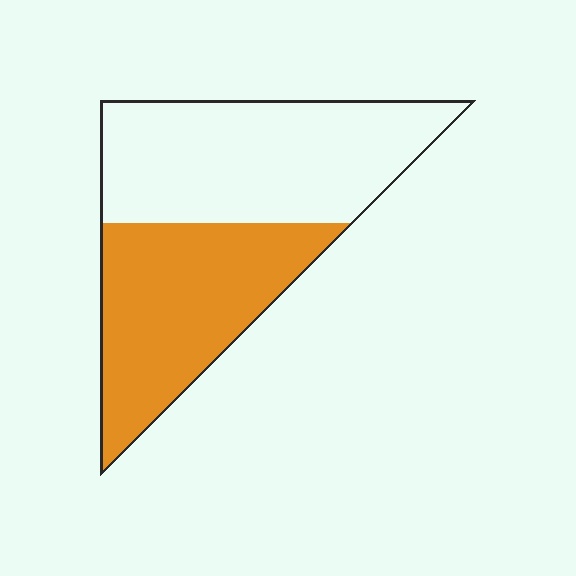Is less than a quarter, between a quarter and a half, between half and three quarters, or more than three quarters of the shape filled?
Between a quarter and a half.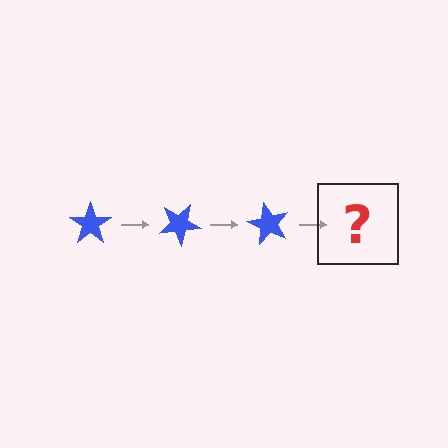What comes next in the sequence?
The next element should be a blue star rotated 90 degrees.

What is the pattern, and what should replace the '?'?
The pattern is that the star rotates 30 degrees each step. The '?' should be a blue star rotated 90 degrees.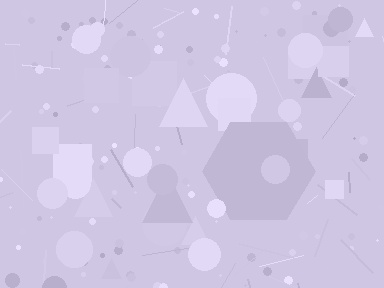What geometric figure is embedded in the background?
A hexagon is embedded in the background.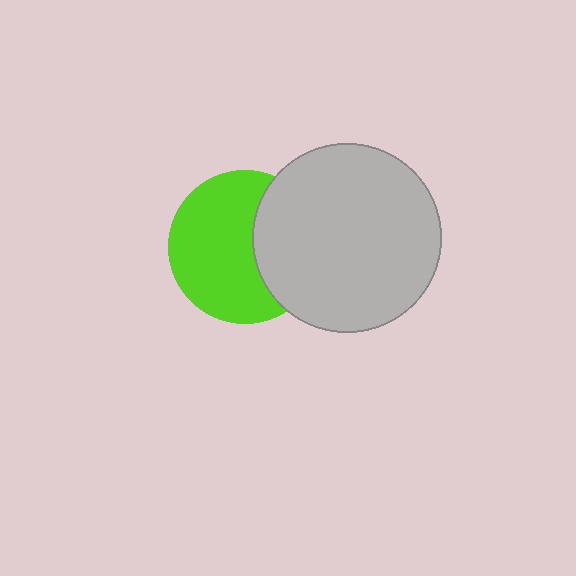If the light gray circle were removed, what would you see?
You would see the complete lime circle.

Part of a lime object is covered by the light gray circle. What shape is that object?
It is a circle.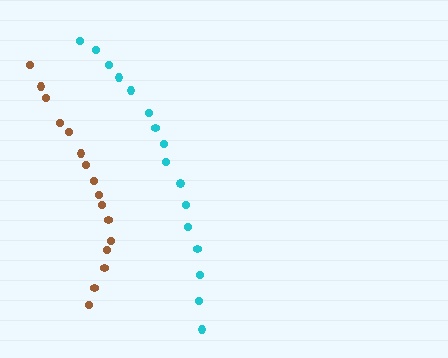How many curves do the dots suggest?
There are 2 distinct paths.